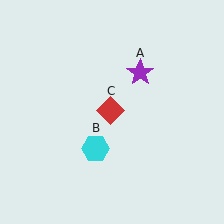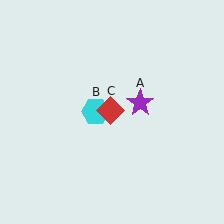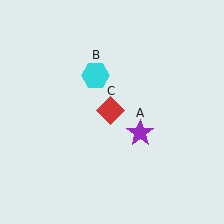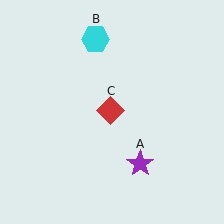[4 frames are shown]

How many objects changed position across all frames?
2 objects changed position: purple star (object A), cyan hexagon (object B).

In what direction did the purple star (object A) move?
The purple star (object A) moved down.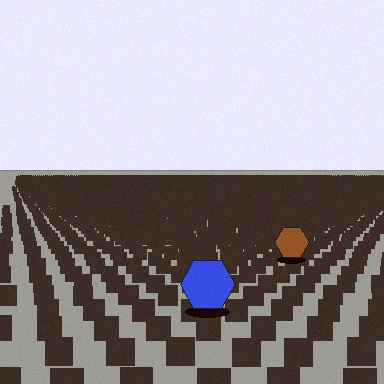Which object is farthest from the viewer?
The brown hexagon is farthest from the viewer. It appears smaller and the ground texture around it is denser.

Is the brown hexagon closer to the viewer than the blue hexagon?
No. The blue hexagon is closer — you can tell from the texture gradient: the ground texture is coarser near it.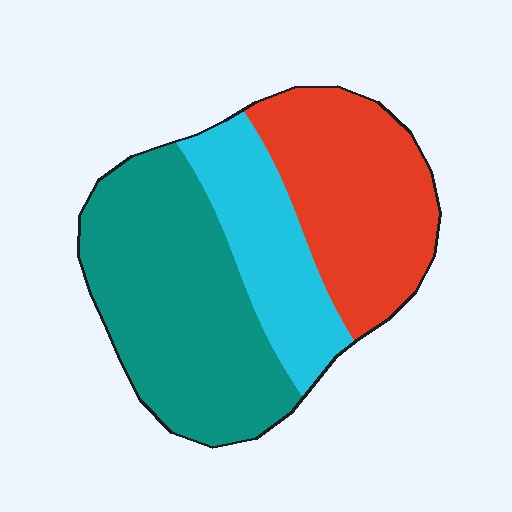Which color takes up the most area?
Teal, at roughly 45%.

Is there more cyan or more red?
Red.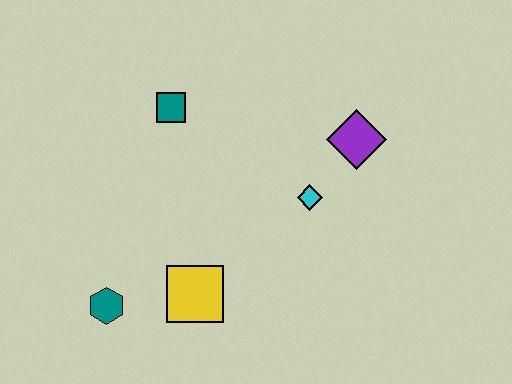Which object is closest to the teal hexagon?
The yellow square is closest to the teal hexagon.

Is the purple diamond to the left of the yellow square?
No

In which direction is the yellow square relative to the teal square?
The yellow square is below the teal square.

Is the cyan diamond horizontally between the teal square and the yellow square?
No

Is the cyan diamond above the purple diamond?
No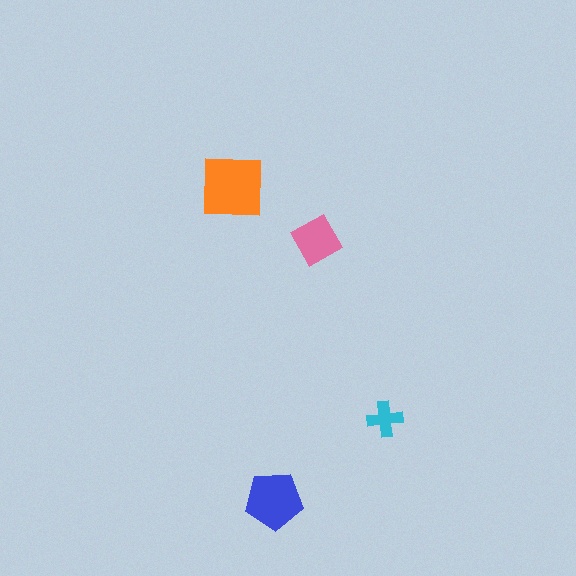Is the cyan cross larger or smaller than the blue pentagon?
Smaller.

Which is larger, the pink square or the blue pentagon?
The blue pentagon.